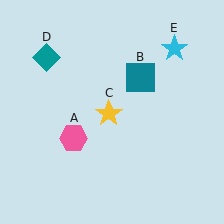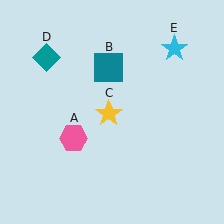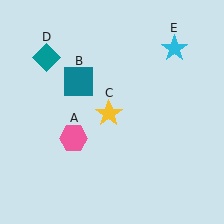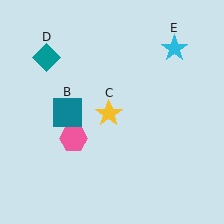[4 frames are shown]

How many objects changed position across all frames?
1 object changed position: teal square (object B).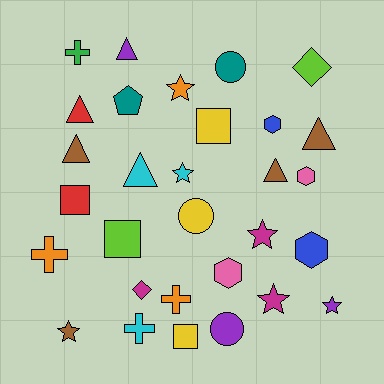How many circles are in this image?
There are 3 circles.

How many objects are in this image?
There are 30 objects.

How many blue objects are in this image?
There are 2 blue objects.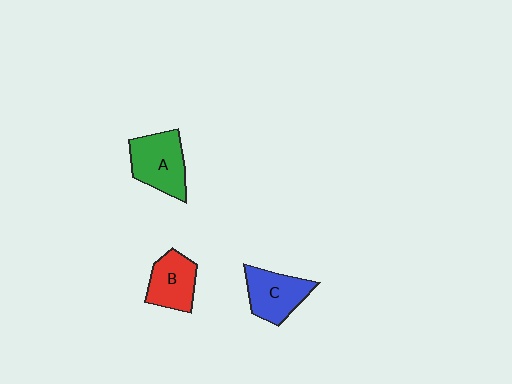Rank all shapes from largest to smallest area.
From largest to smallest: A (green), C (blue), B (red).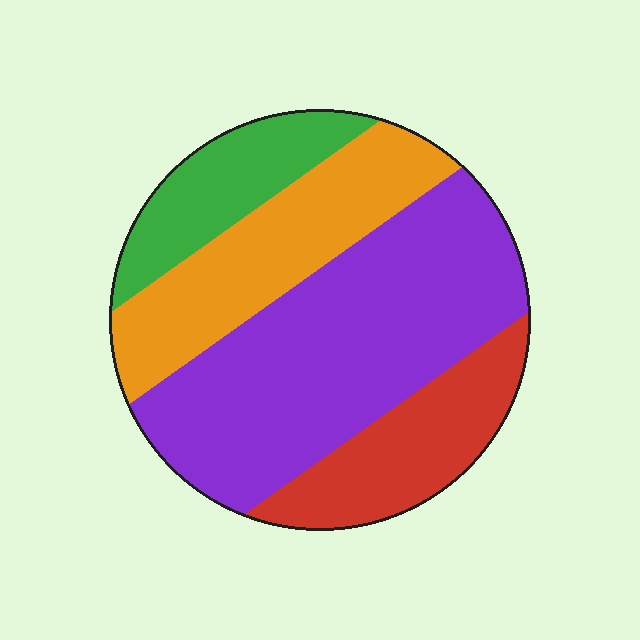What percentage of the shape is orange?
Orange takes up about one quarter (1/4) of the shape.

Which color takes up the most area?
Purple, at roughly 45%.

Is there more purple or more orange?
Purple.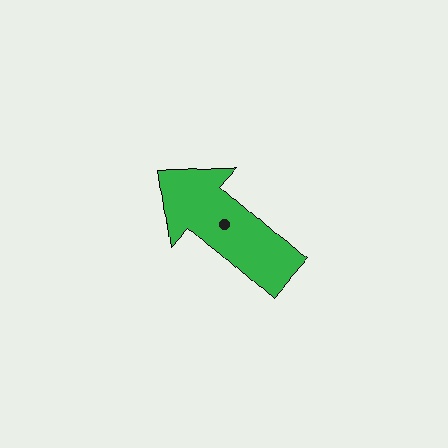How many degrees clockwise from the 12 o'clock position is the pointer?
Approximately 311 degrees.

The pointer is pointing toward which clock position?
Roughly 10 o'clock.